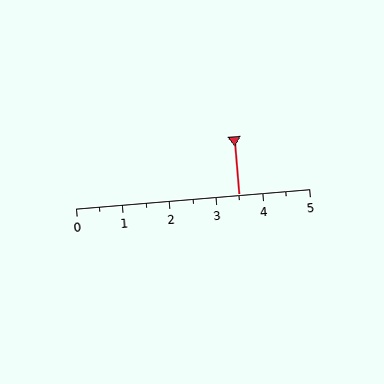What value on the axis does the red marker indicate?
The marker indicates approximately 3.5.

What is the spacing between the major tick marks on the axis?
The major ticks are spaced 1 apart.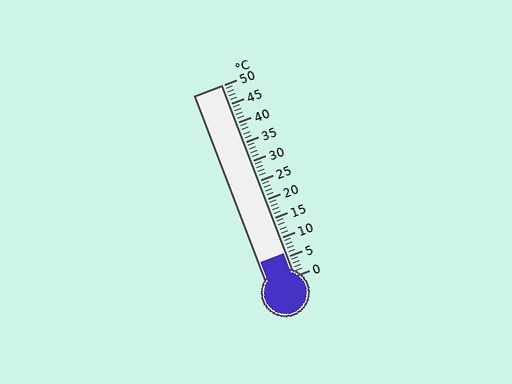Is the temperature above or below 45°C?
The temperature is below 45°C.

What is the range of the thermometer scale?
The thermometer scale ranges from 0°C to 50°C.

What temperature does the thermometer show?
The thermometer shows approximately 6°C.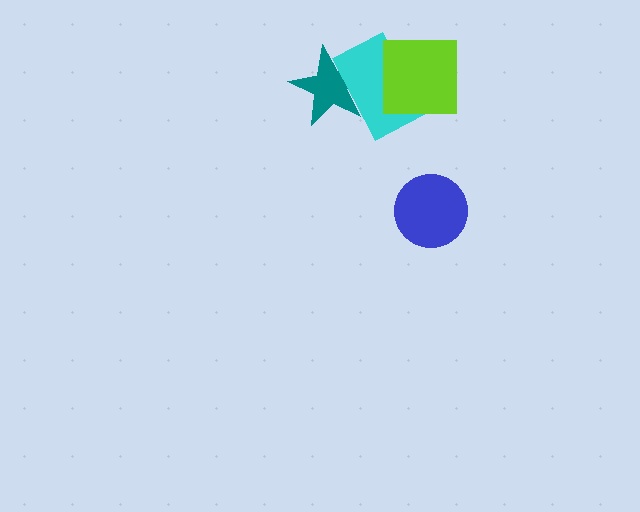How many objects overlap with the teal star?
1 object overlaps with the teal star.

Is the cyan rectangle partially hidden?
Yes, it is partially covered by another shape.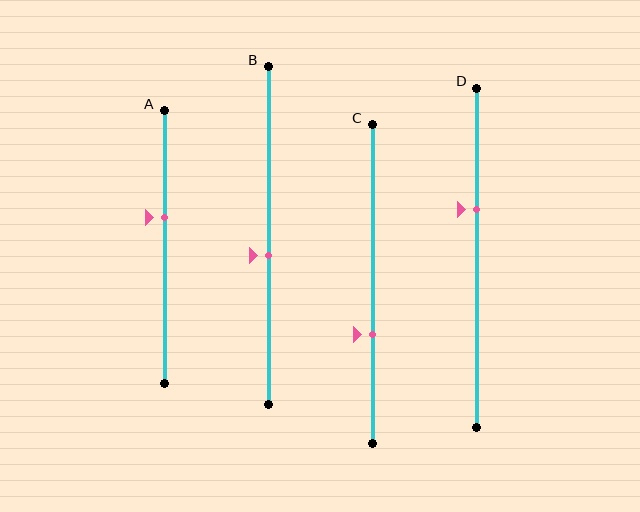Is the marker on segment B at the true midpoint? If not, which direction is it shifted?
No, the marker on segment B is shifted downward by about 6% of the segment length.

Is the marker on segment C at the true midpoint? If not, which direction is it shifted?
No, the marker on segment C is shifted downward by about 16% of the segment length.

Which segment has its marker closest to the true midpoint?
Segment B has its marker closest to the true midpoint.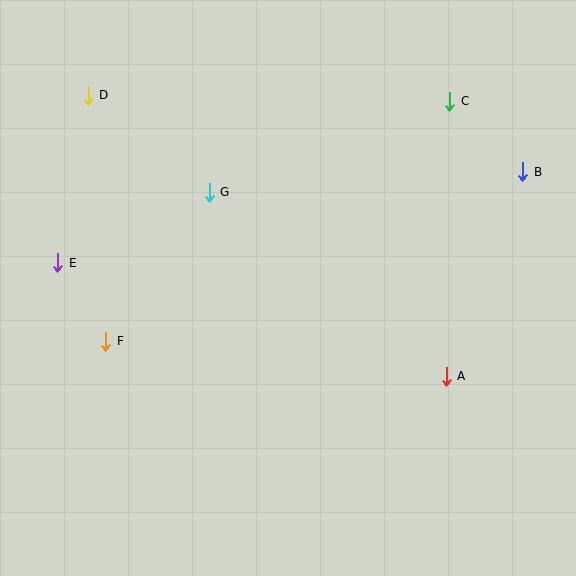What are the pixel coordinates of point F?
Point F is at (106, 341).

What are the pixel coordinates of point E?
Point E is at (58, 263).